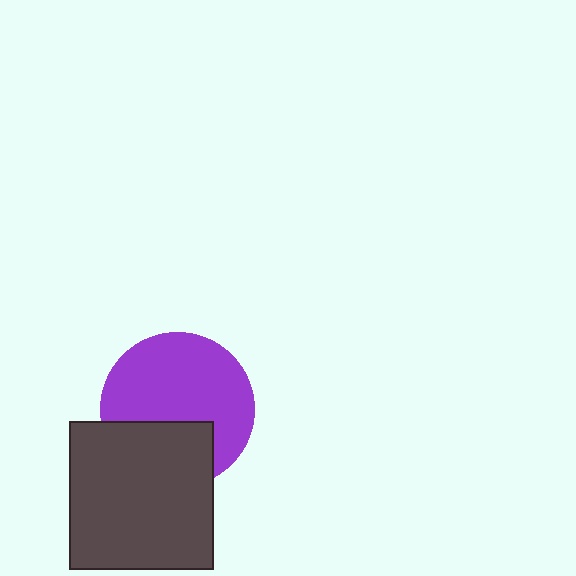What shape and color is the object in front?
The object in front is a dark gray rectangle.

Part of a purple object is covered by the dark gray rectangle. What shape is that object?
It is a circle.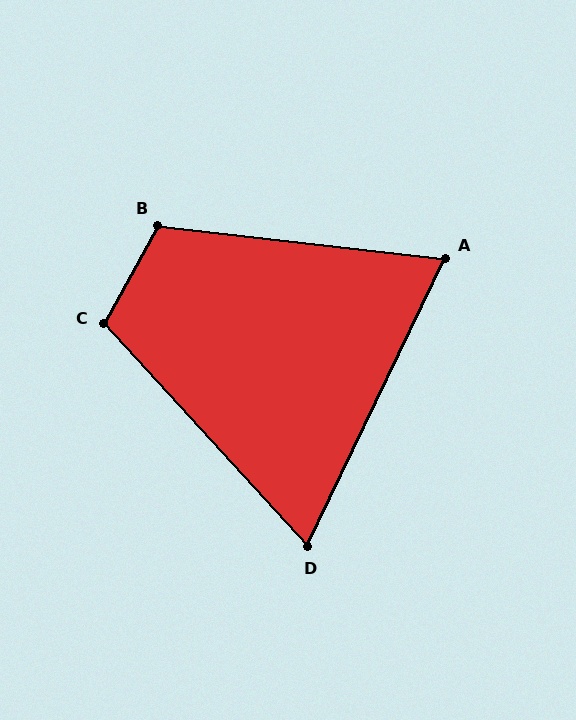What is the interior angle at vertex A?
Approximately 71 degrees (acute).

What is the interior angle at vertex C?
Approximately 109 degrees (obtuse).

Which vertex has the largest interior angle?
B, at approximately 112 degrees.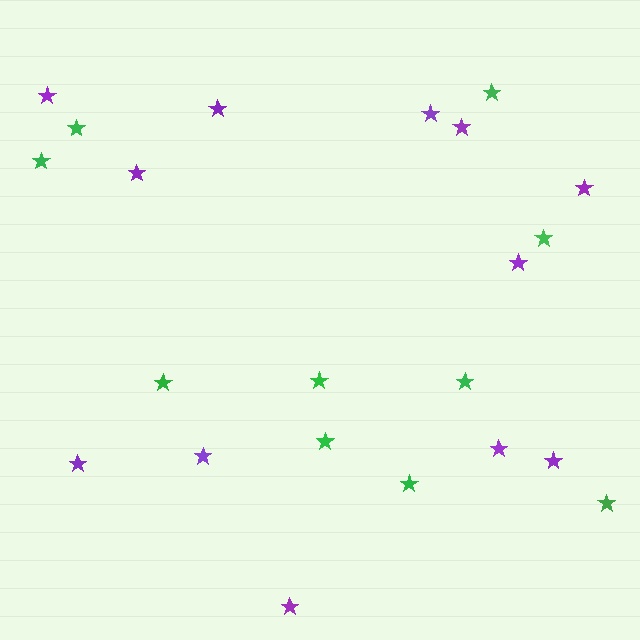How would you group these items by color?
There are 2 groups: one group of green stars (10) and one group of purple stars (12).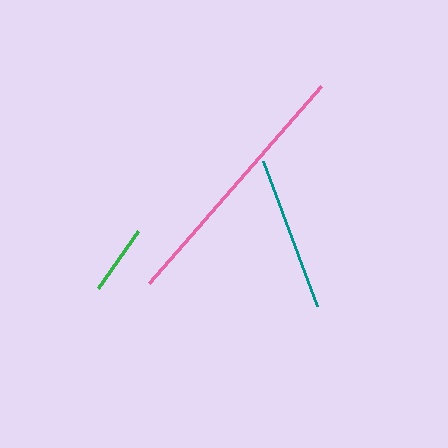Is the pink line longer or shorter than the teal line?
The pink line is longer than the teal line.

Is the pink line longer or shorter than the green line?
The pink line is longer than the green line.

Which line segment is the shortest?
The green line is the shortest at approximately 69 pixels.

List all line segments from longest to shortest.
From longest to shortest: pink, teal, green.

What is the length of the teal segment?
The teal segment is approximately 155 pixels long.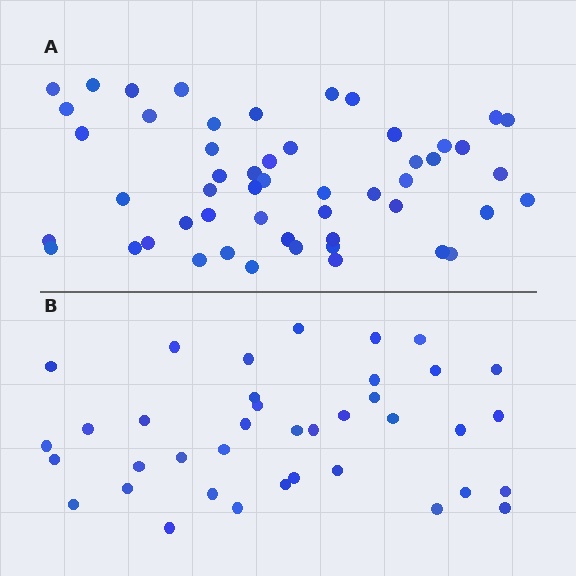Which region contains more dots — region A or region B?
Region A (the top region) has more dots.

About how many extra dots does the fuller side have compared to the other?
Region A has approximately 15 more dots than region B.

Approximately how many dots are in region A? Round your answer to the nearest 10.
About 50 dots. (The exact count is 52, which rounds to 50.)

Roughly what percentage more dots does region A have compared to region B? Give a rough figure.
About 35% more.